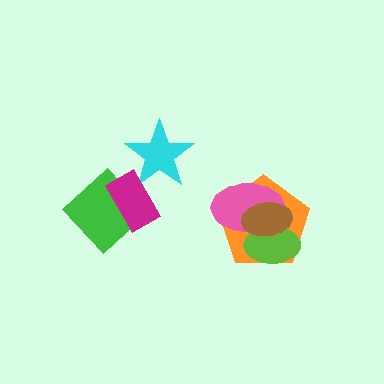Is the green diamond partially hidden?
Yes, it is partially covered by another shape.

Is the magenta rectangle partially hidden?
No, no other shape covers it.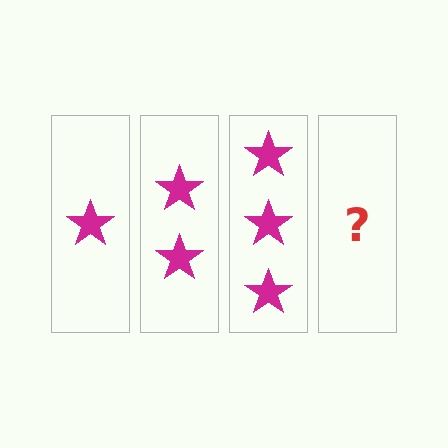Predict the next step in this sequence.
The next step is 4 stars.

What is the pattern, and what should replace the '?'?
The pattern is that each step adds one more star. The '?' should be 4 stars.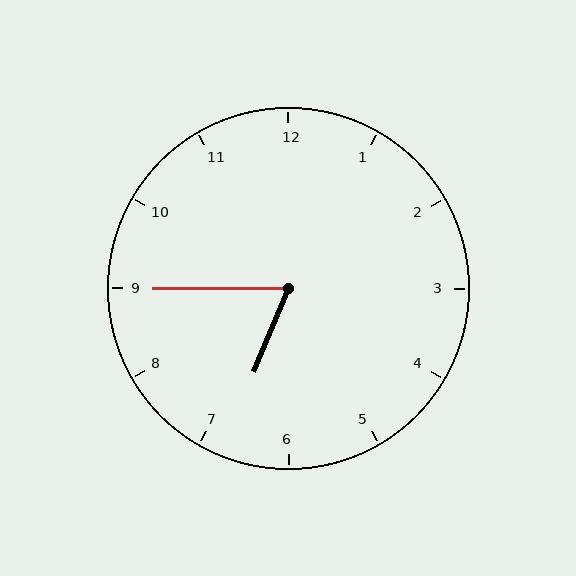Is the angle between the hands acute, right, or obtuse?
It is acute.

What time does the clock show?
6:45.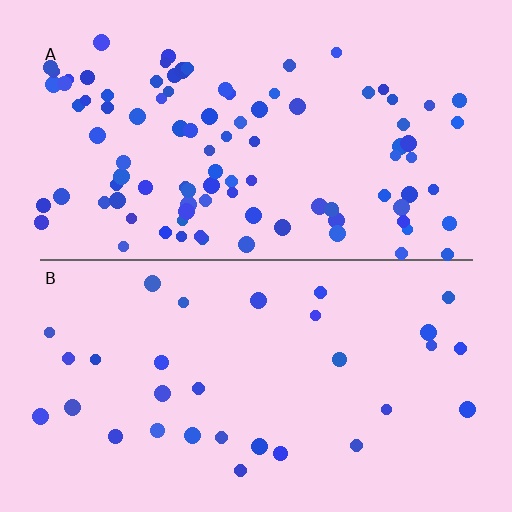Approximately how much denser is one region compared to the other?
Approximately 3.1× — region A over region B.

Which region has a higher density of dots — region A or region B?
A (the top).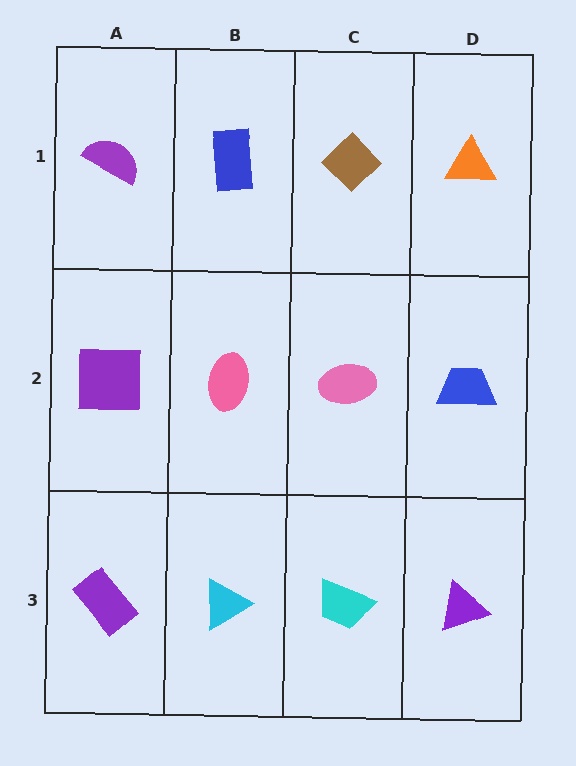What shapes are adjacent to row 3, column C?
A pink ellipse (row 2, column C), a cyan triangle (row 3, column B), a purple triangle (row 3, column D).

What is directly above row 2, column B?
A blue rectangle.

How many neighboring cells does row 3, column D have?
2.